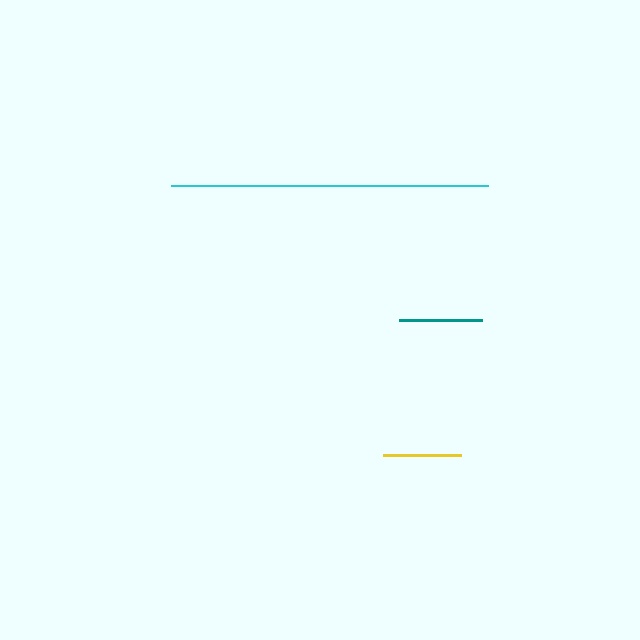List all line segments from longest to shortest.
From longest to shortest: cyan, teal, yellow.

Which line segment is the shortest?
The yellow line is the shortest at approximately 78 pixels.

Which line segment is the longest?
The cyan line is the longest at approximately 318 pixels.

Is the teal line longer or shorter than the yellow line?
The teal line is longer than the yellow line.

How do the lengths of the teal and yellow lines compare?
The teal and yellow lines are approximately the same length.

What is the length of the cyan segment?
The cyan segment is approximately 318 pixels long.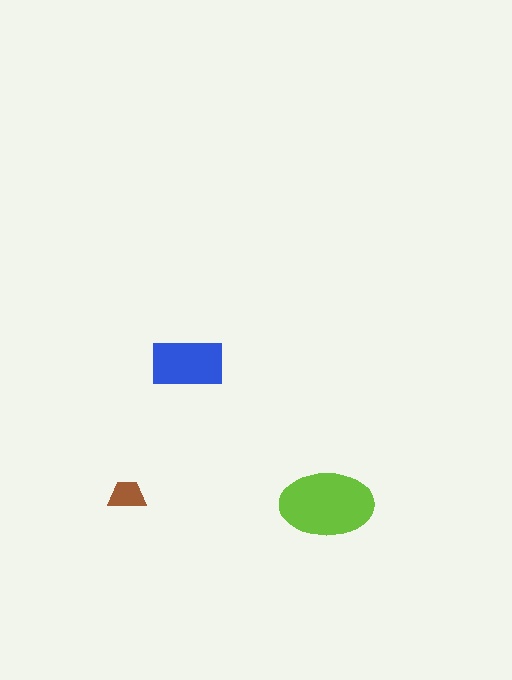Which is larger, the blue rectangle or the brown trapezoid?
The blue rectangle.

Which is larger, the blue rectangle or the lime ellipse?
The lime ellipse.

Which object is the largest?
The lime ellipse.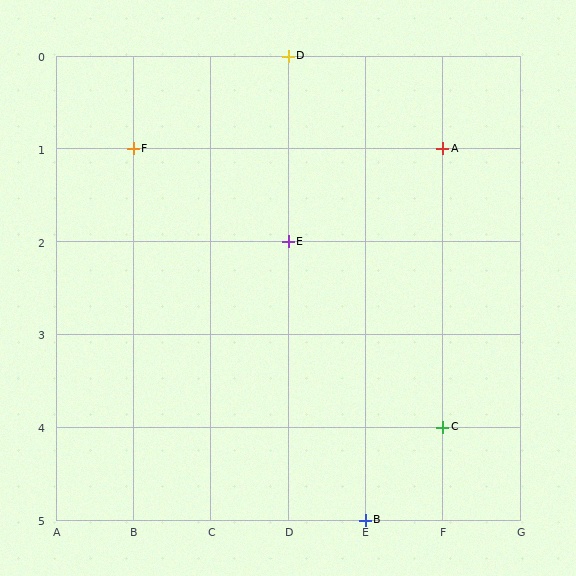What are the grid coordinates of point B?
Point B is at grid coordinates (E, 5).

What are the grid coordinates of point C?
Point C is at grid coordinates (F, 4).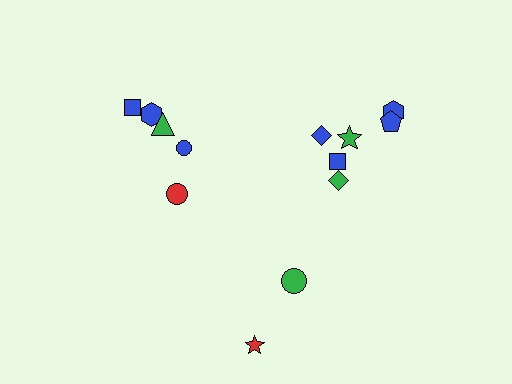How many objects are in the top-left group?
There are 4 objects.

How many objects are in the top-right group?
There are 6 objects.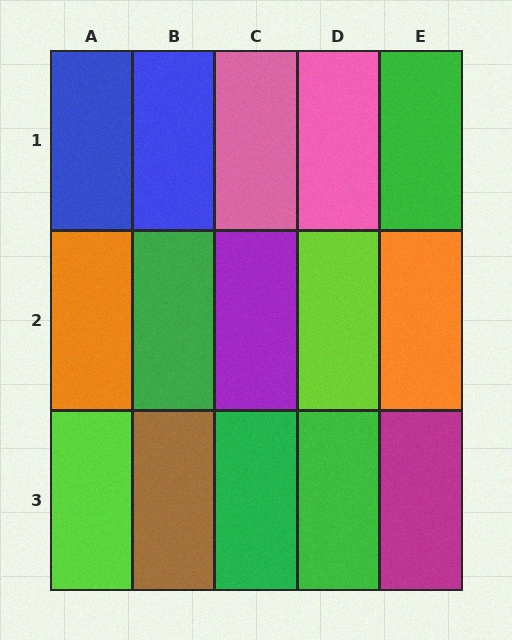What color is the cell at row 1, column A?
Blue.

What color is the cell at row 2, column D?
Lime.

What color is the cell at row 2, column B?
Green.